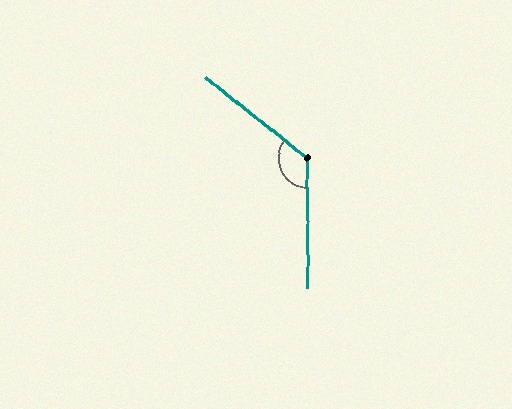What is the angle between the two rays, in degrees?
Approximately 128 degrees.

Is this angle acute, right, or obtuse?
It is obtuse.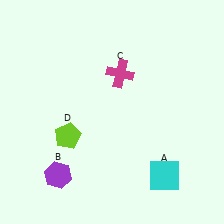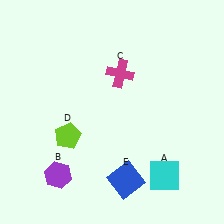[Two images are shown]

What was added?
A blue square (E) was added in Image 2.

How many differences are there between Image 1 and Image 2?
There is 1 difference between the two images.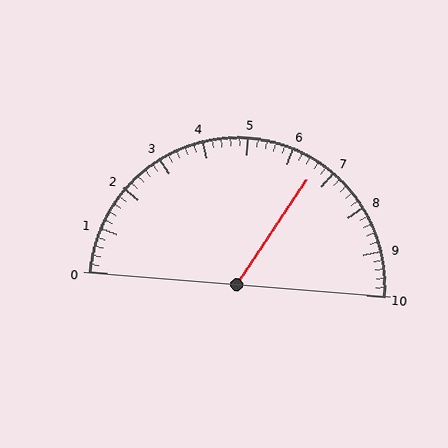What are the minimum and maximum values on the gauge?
The gauge ranges from 0 to 10.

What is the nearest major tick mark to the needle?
The nearest major tick mark is 7.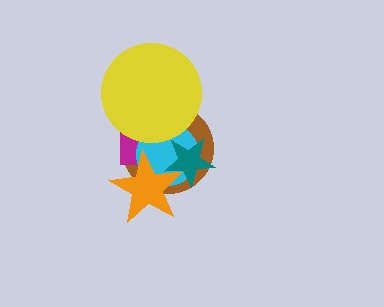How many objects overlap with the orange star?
4 objects overlap with the orange star.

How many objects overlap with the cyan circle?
5 objects overlap with the cyan circle.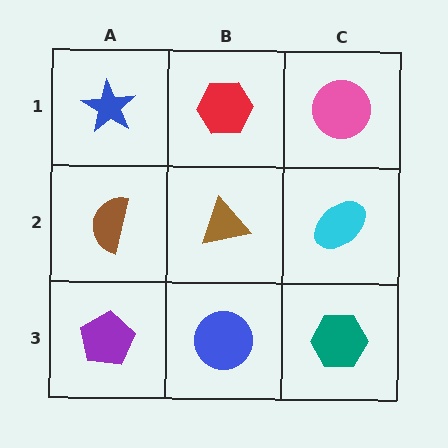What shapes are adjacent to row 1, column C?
A cyan ellipse (row 2, column C), a red hexagon (row 1, column B).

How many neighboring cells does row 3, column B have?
3.